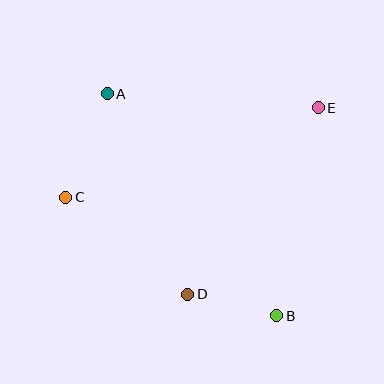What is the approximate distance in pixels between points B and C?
The distance between B and C is approximately 242 pixels.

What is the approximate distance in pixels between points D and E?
The distance between D and E is approximately 228 pixels.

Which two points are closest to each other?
Points B and D are closest to each other.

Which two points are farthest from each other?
Points A and B are farthest from each other.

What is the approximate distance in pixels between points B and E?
The distance between B and E is approximately 212 pixels.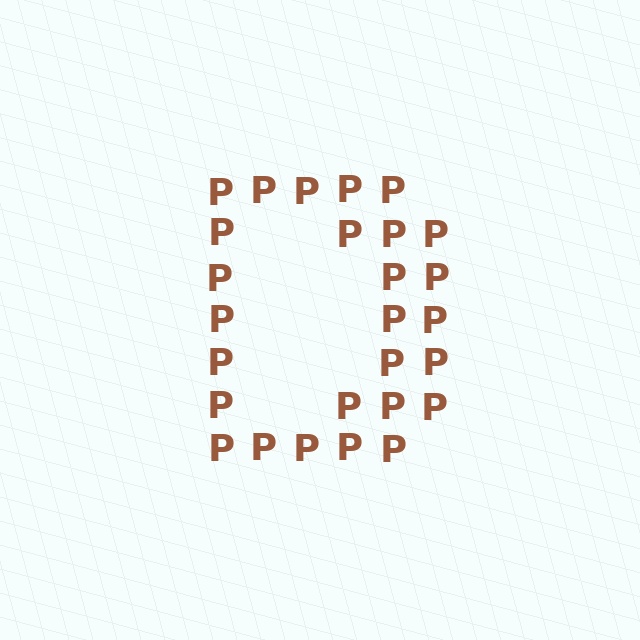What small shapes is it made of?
It is made of small letter P's.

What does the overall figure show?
The overall figure shows the letter D.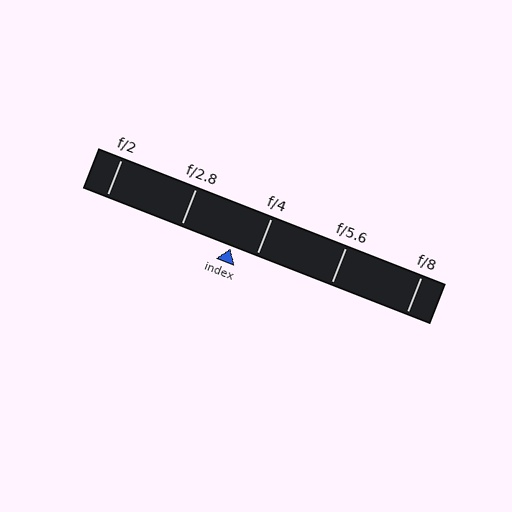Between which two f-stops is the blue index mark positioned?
The index mark is between f/2.8 and f/4.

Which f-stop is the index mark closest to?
The index mark is closest to f/4.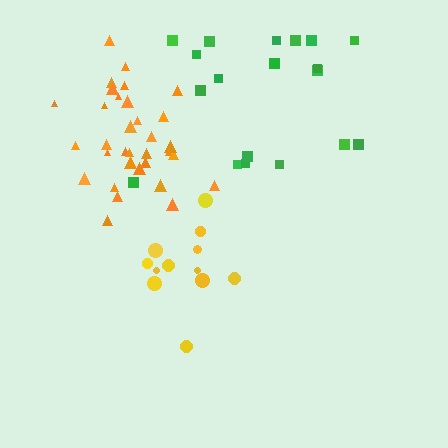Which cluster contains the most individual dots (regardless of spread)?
Orange (33).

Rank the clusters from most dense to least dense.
orange, yellow, green.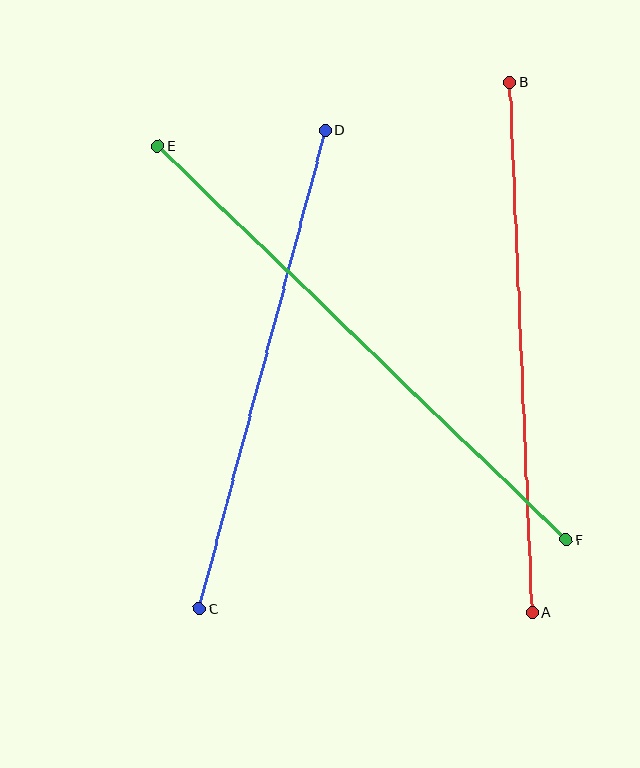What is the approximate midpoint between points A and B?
The midpoint is at approximately (521, 348) pixels.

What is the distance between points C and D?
The distance is approximately 495 pixels.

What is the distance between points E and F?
The distance is approximately 567 pixels.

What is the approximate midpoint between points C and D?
The midpoint is at approximately (262, 370) pixels.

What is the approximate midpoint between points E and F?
The midpoint is at approximately (362, 343) pixels.